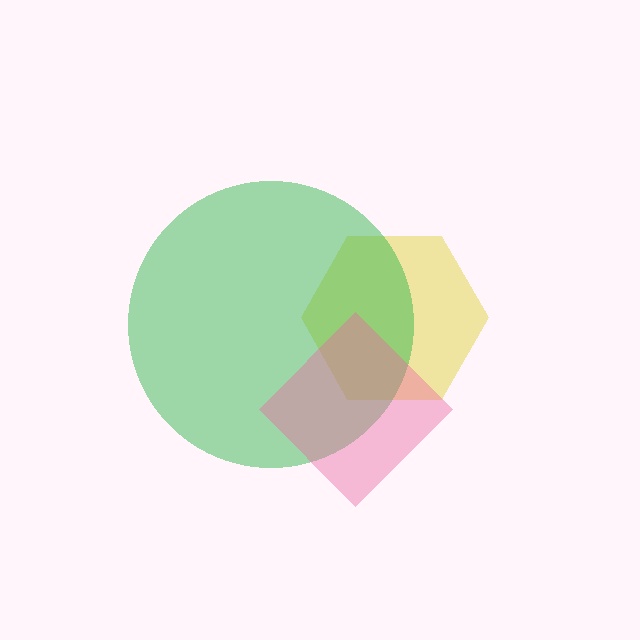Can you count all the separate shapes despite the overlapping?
Yes, there are 3 separate shapes.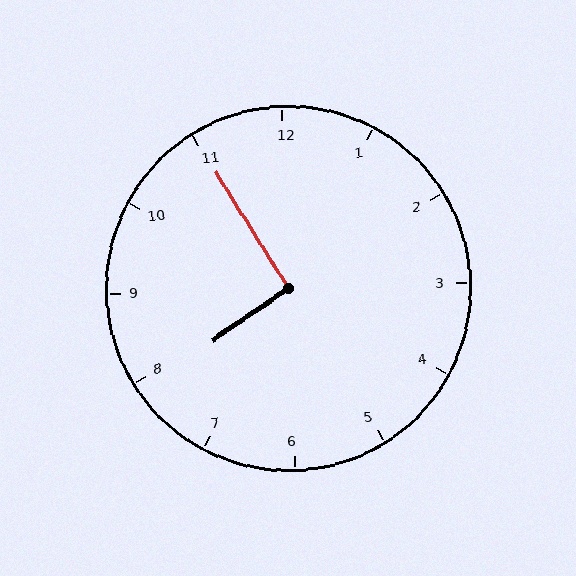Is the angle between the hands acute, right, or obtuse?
It is right.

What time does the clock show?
7:55.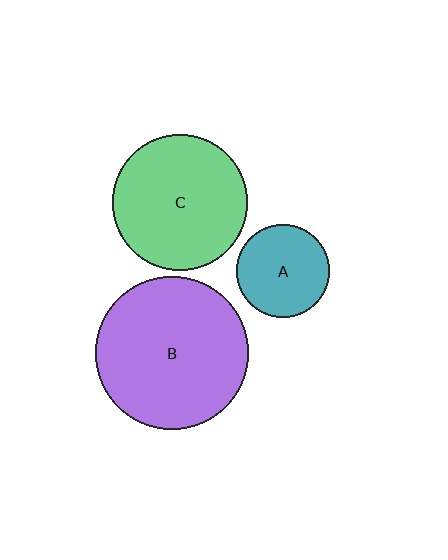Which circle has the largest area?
Circle B (purple).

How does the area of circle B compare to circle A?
Approximately 2.7 times.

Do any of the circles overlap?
No, none of the circles overlap.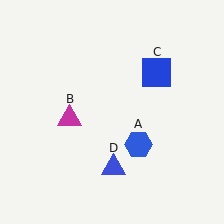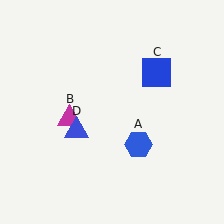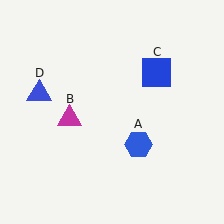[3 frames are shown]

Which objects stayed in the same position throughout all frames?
Blue hexagon (object A) and magenta triangle (object B) and blue square (object C) remained stationary.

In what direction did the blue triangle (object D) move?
The blue triangle (object D) moved up and to the left.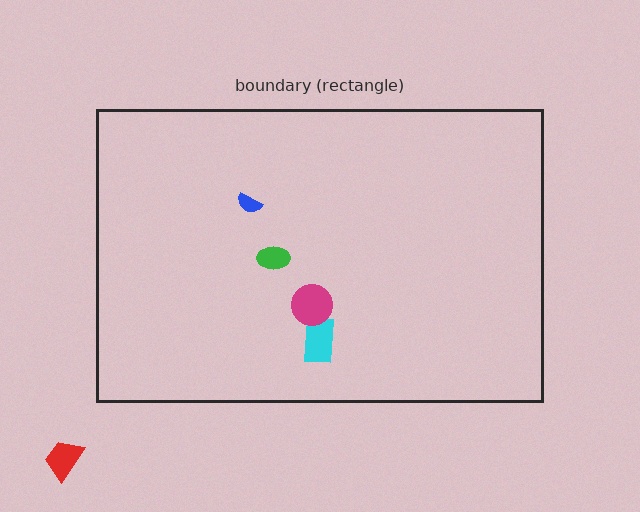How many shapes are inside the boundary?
4 inside, 1 outside.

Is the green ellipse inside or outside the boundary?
Inside.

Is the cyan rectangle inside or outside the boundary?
Inside.